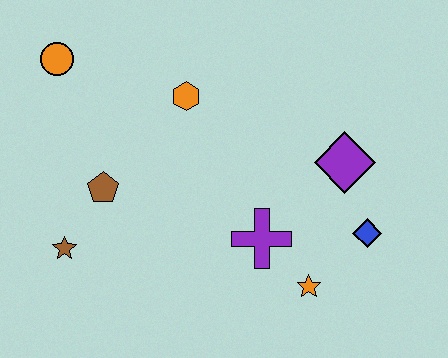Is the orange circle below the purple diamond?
No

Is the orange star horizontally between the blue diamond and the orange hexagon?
Yes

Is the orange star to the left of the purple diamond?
Yes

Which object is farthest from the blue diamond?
The orange circle is farthest from the blue diamond.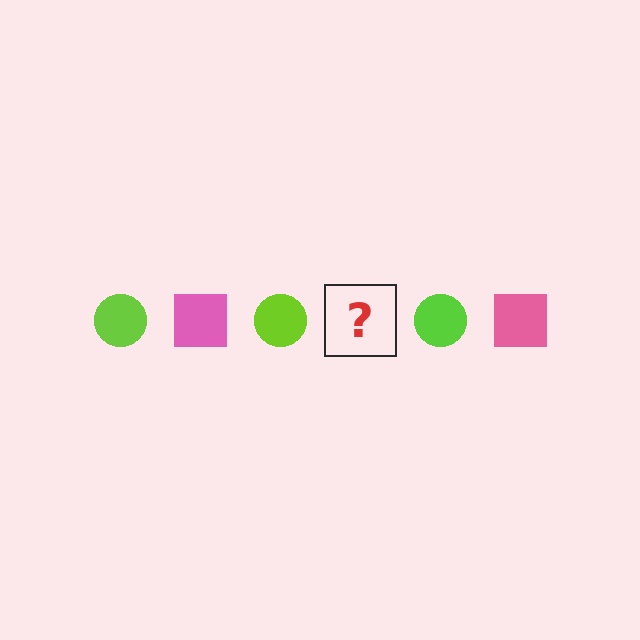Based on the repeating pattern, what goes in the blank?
The blank should be a pink square.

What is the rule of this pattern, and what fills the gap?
The rule is that the pattern alternates between lime circle and pink square. The gap should be filled with a pink square.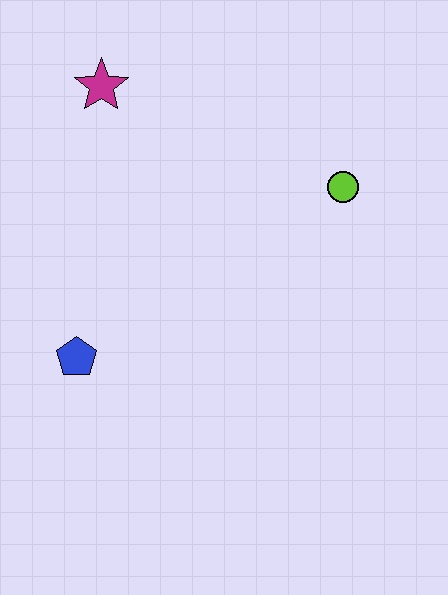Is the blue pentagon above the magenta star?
No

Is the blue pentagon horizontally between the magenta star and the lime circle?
No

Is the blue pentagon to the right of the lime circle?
No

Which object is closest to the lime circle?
The magenta star is closest to the lime circle.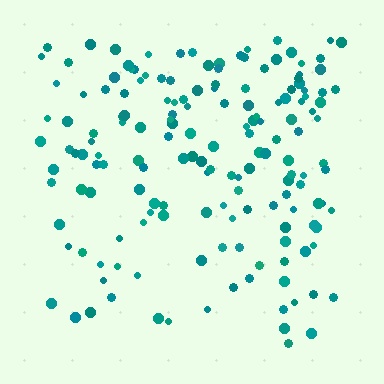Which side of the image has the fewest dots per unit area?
The bottom.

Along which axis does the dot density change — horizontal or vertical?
Vertical.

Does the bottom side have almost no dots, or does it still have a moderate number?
Still a moderate number, just noticeably fewer than the top.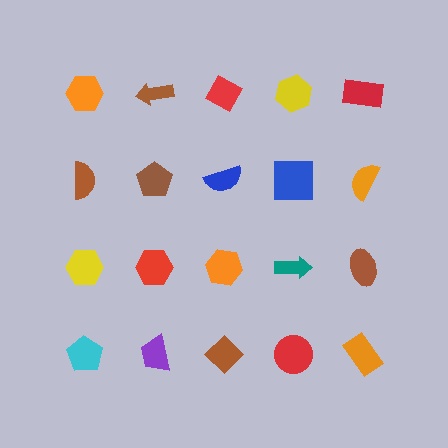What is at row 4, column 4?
A red circle.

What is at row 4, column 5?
An orange rectangle.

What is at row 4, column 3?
A brown diamond.